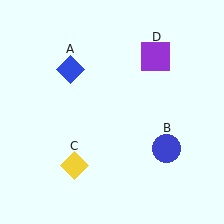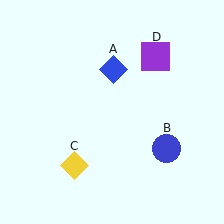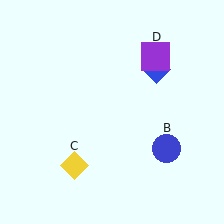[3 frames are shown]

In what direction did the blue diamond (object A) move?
The blue diamond (object A) moved right.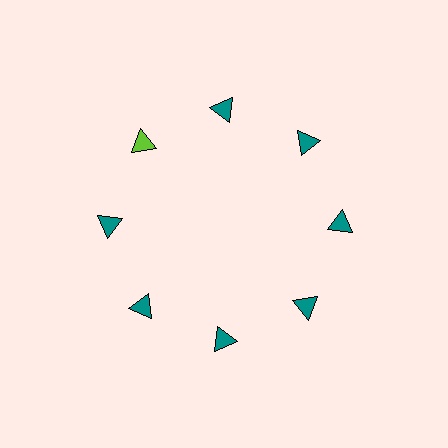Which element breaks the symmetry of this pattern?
The lime triangle at roughly the 10 o'clock position breaks the symmetry. All other shapes are teal triangles.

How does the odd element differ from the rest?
It has a different color: lime instead of teal.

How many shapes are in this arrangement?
There are 8 shapes arranged in a ring pattern.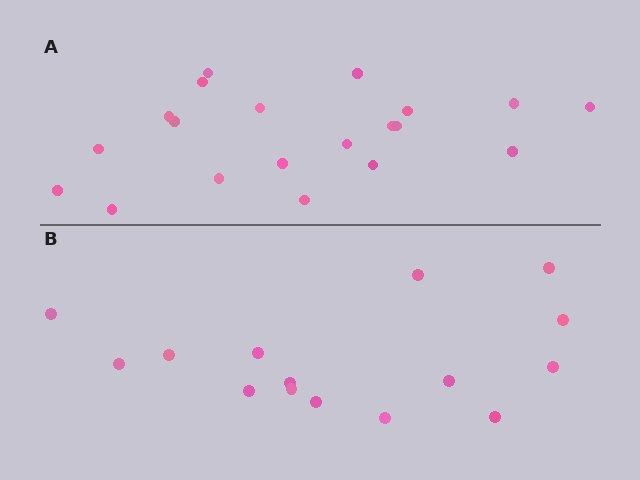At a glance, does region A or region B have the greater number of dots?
Region A (the top region) has more dots.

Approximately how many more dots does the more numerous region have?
Region A has about 5 more dots than region B.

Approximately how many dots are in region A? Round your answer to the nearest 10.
About 20 dots.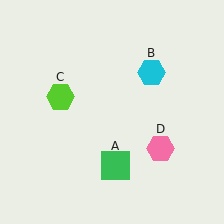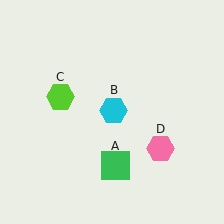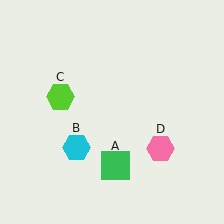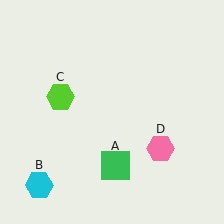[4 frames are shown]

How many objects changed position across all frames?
1 object changed position: cyan hexagon (object B).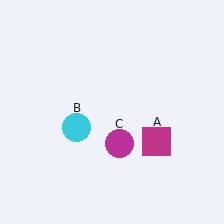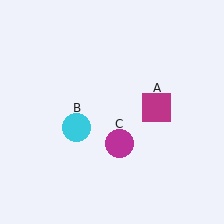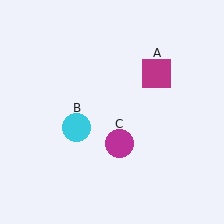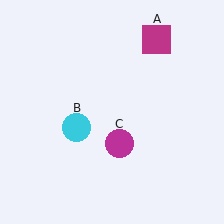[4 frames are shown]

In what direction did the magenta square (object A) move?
The magenta square (object A) moved up.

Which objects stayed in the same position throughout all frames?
Cyan circle (object B) and magenta circle (object C) remained stationary.